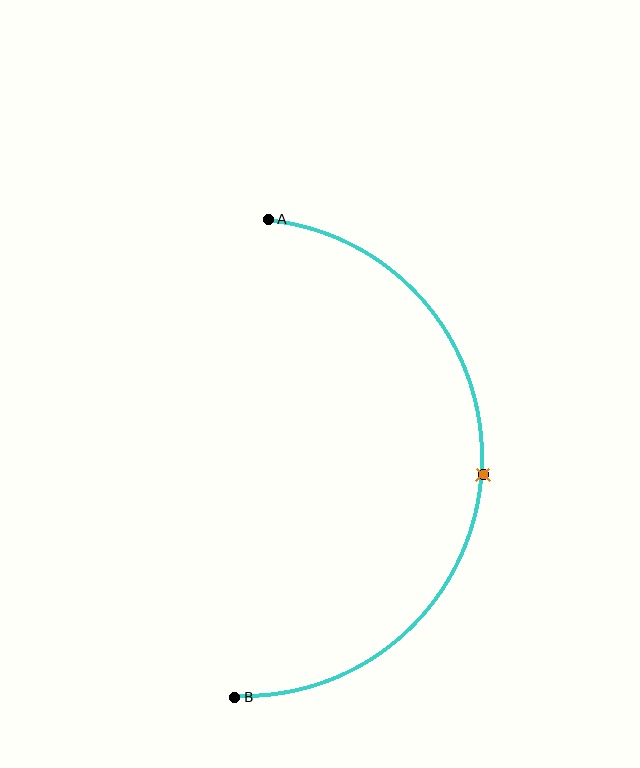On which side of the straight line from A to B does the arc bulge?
The arc bulges to the right of the straight line connecting A and B.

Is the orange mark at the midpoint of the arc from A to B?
Yes. The orange mark lies on the arc at equal arc-length from both A and B — it is the arc midpoint.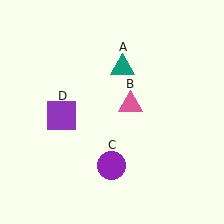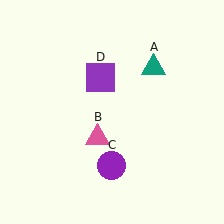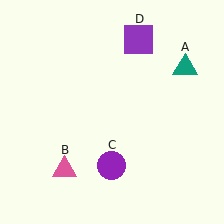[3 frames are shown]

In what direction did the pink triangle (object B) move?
The pink triangle (object B) moved down and to the left.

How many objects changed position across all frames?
3 objects changed position: teal triangle (object A), pink triangle (object B), purple square (object D).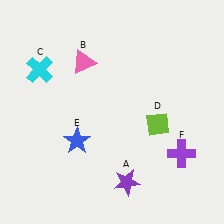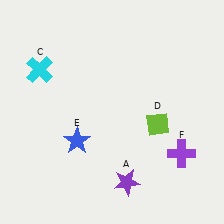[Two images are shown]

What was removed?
The pink triangle (B) was removed in Image 2.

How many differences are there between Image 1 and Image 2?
There is 1 difference between the two images.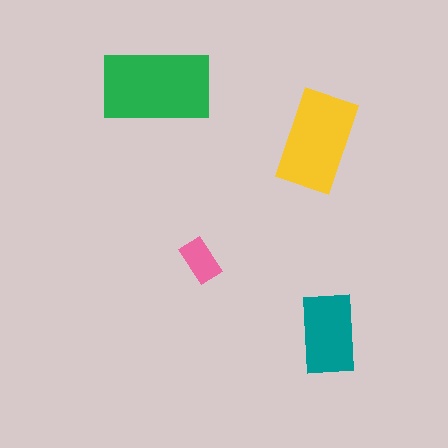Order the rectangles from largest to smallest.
the green one, the yellow one, the teal one, the pink one.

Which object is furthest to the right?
The teal rectangle is rightmost.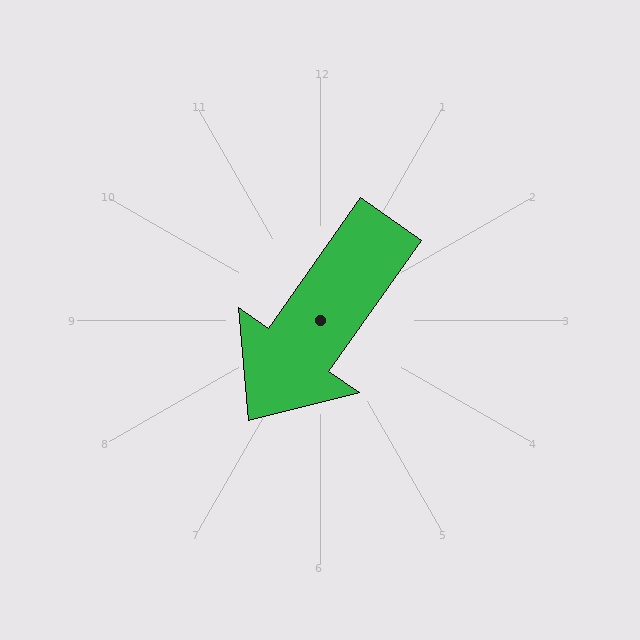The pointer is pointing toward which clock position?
Roughly 7 o'clock.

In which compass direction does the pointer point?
Southwest.